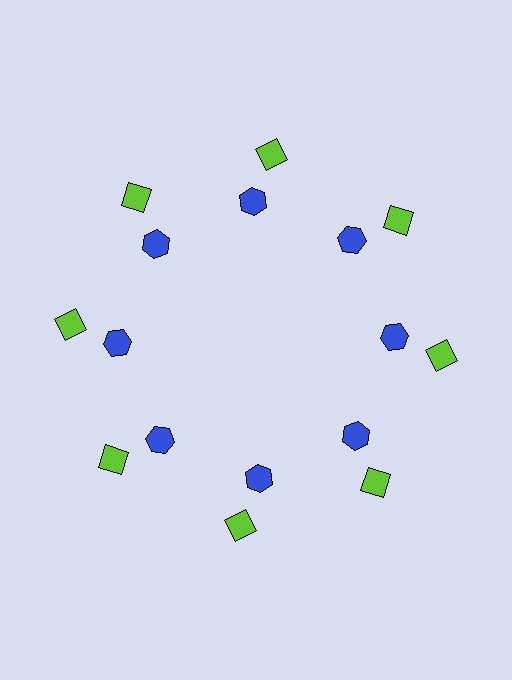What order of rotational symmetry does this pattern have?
This pattern has 8-fold rotational symmetry.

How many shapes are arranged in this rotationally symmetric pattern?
There are 16 shapes, arranged in 8 groups of 2.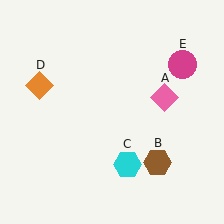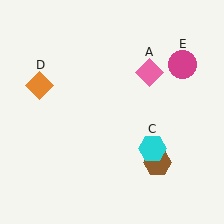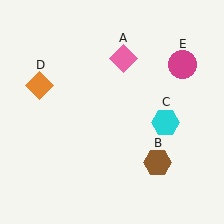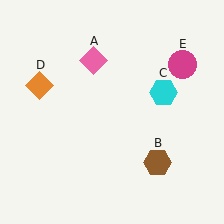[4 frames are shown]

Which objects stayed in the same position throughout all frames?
Brown hexagon (object B) and orange diamond (object D) and magenta circle (object E) remained stationary.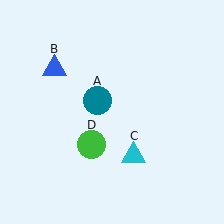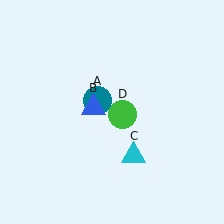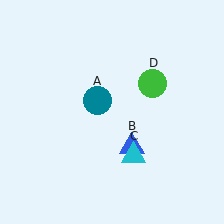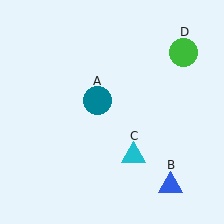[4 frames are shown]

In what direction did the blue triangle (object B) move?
The blue triangle (object B) moved down and to the right.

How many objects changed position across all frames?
2 objects changed position: blue triangle (object B), green circle (object D).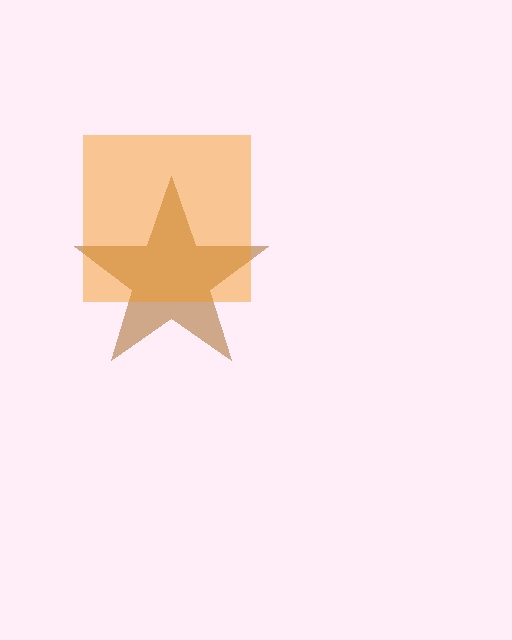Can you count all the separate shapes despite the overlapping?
Yes, there are 2 separate shapes.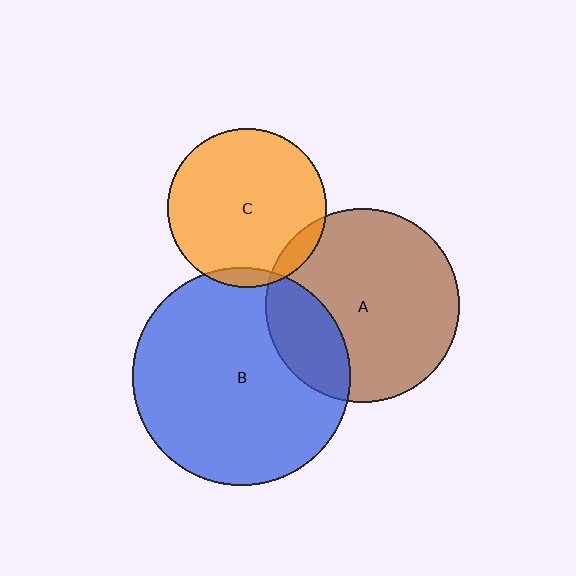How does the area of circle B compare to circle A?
Approximately 1.3 times.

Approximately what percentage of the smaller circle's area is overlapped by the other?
Approximately 10%.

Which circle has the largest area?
Circle B (blue).